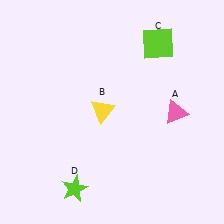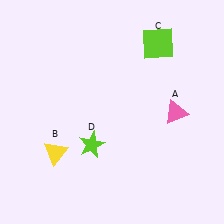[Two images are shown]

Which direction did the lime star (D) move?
The lime star (D) moved up.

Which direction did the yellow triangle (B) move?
The yellow triangle (B) moved left.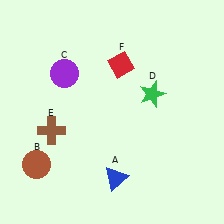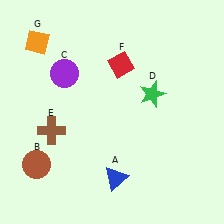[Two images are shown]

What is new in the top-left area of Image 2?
An orange diamond (G) was added in the top-left area of Image 2.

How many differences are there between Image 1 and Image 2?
There is 1 difference between the two images.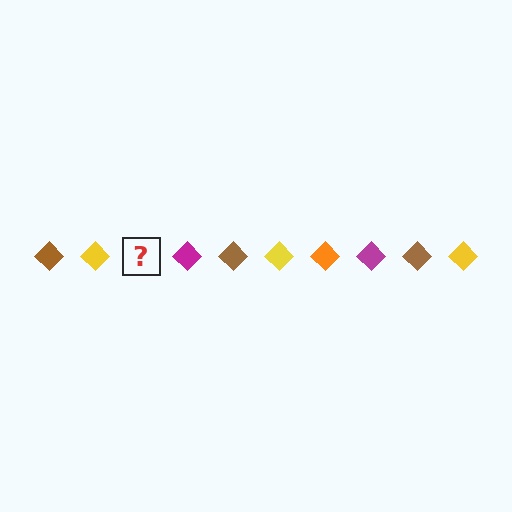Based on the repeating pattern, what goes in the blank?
The blank should be an orange diamond.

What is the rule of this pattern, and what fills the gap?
The rule is that the pattern cycles through brown, yellow, orange, magenta diamonds. The gap should be filled with an orange diamond.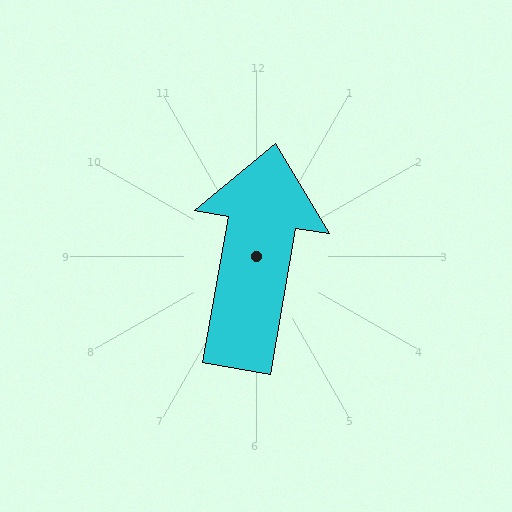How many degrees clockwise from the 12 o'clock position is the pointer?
Approximately 10 degrees.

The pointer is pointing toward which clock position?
Roughly 12 o'clock.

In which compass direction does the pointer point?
North.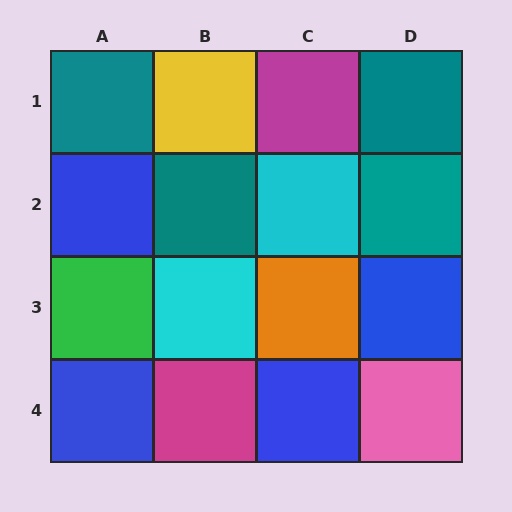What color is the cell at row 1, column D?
Teal.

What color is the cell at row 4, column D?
Pink.